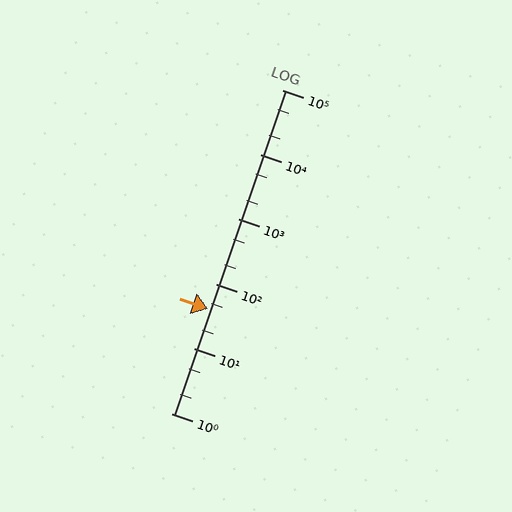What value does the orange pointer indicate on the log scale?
The pointer indicates approximately 41.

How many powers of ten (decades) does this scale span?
The scale spans 5 decades, from 1 to 100000.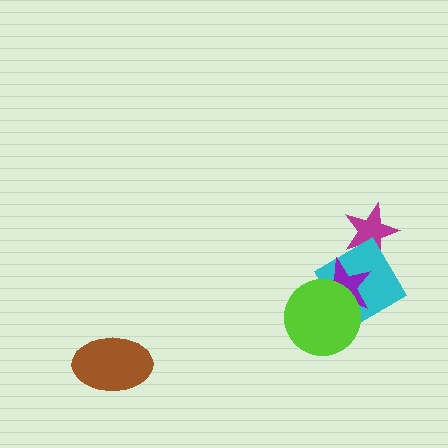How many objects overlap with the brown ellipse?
0 objects overlap with the brown ellipse.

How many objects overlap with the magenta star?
1 object overlaps with the magenta star.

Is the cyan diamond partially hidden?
Yes, it is partially covered by another shape.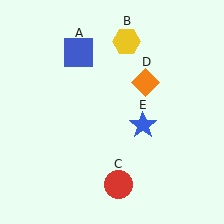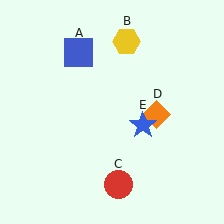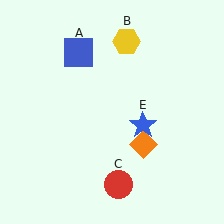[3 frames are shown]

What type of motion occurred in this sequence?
The orange diamond (object D) rotated clockwise around the center of the scene.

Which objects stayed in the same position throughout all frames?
Blue square (object A) and yellow hexagon (object B) and red circle (object C) and blue star (object E) remained stationary.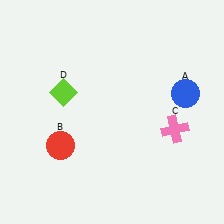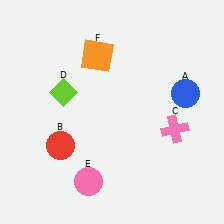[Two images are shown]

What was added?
A pink circle (E), an orange square (F) were added in Image 2.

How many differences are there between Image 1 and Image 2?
There are 2 differences between the two images.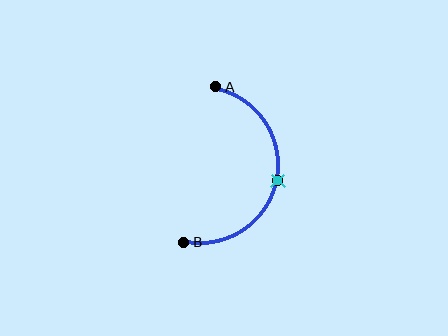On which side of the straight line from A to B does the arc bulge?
The arc bulges to the right of the straight line connecting A and B.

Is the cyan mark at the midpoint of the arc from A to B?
Yes. The cyan mark lies on the arc at equal arc-length from both A and B — it is the arc midpoint.